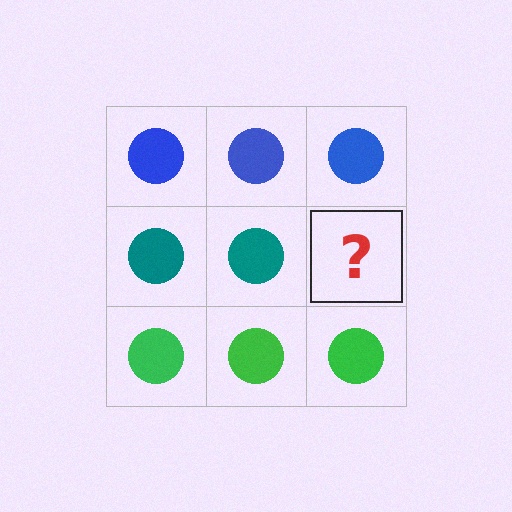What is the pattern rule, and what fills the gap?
The rule is that each row has a consistent color. The gap should be filled with a teal circle.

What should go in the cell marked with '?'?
The missing cell should contain a teal circle.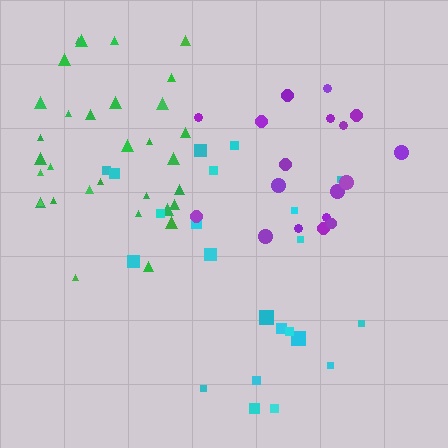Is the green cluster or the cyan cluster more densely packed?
Green.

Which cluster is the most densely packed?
Green.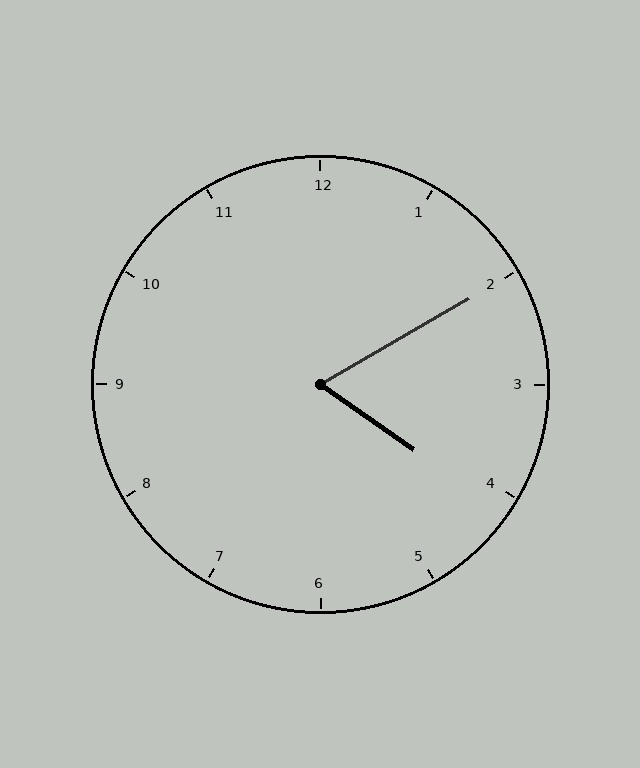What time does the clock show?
4:10.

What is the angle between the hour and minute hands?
Approximately 65 degrees.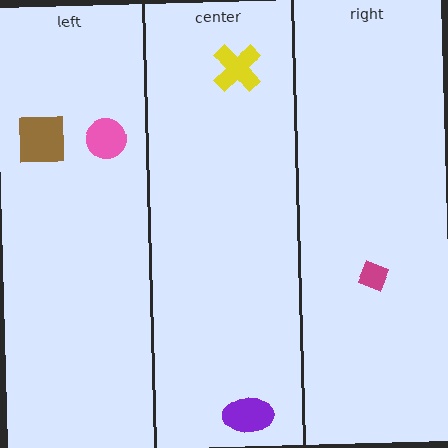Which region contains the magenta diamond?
The right region.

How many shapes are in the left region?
2.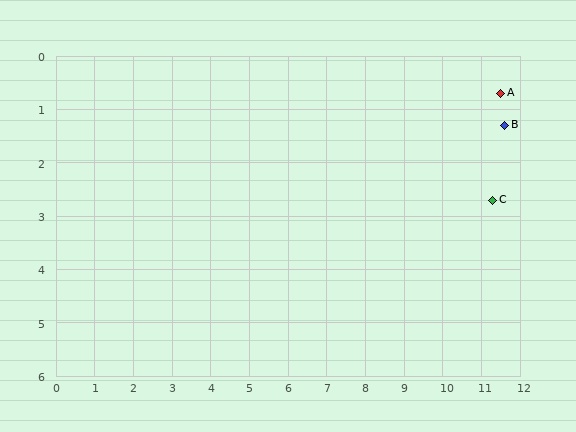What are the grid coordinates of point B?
Point B is at approximately (11.6, 1.3).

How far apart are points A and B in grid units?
Points A and B are about 0.6 grid units apart.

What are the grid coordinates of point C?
Point C is at approximately (11.3, 2.7).